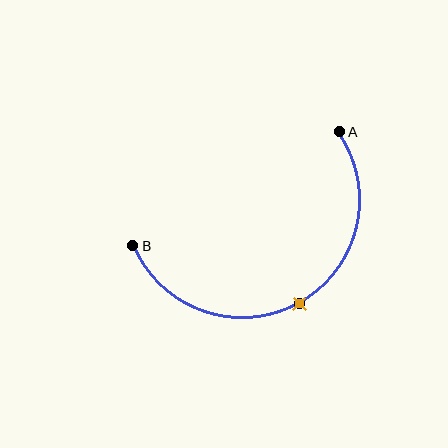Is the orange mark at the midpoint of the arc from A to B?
Yes. The orange mark lies on the arc at equal arc-length from both A and B — it is the arc midpoint.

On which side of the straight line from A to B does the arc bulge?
The arc bulges below the straight line connecting A and B.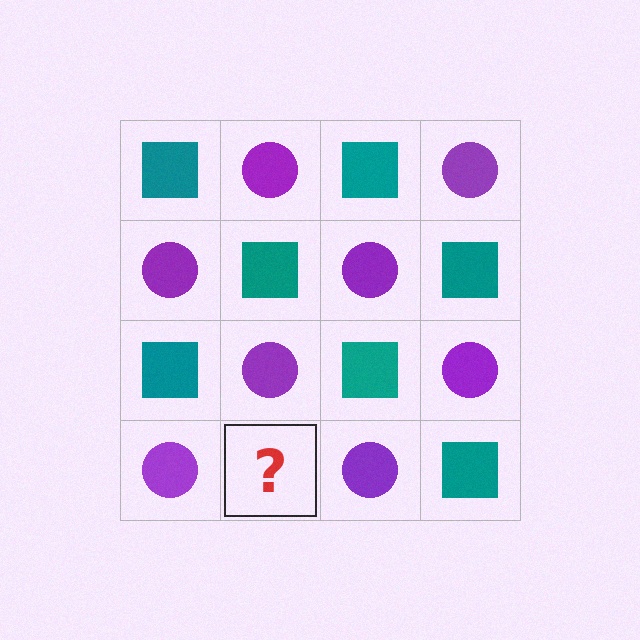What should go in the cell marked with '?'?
The missing cell should contain a teal square.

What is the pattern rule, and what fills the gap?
The rule is that it alternates teal square and purple circle in a checkerboard pattern. The gap should be filled with a teal square.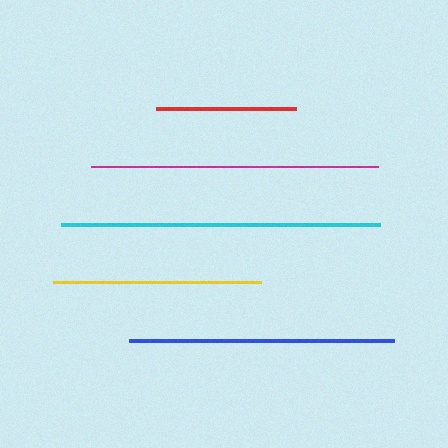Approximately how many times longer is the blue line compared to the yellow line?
The blue line is approximately 1.3 times the length of the yellow line.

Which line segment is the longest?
The cyan line is the longest at approximately 319 pixels.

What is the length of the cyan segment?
The cyan segment is approximately 319 pixels long.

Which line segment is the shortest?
The red line is the shortest at approximately 140 pixels.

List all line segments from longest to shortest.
From longest to shortest: cyan, magenta, blue, yellow, red.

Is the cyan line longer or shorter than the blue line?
The cyan line is longer than the blue line.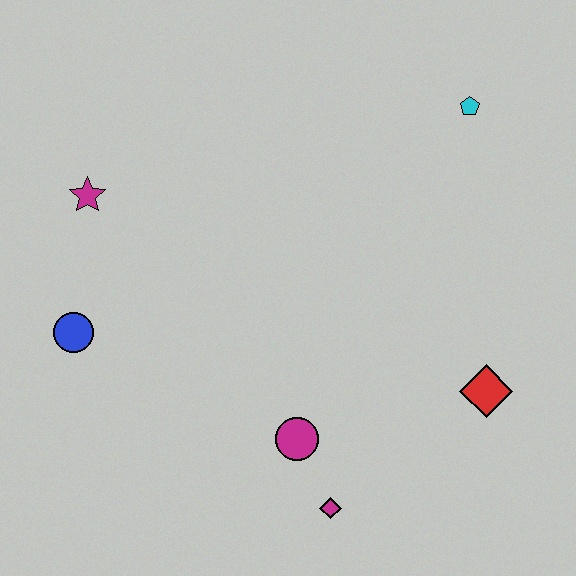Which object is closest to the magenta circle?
The magenta diamond is closest to the magenta circle.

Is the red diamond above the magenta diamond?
Yes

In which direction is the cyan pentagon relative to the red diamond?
The cyan pentagon is above the red diamond.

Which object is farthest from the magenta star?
The red diamond is farthest from the magenta star.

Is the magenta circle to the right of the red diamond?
No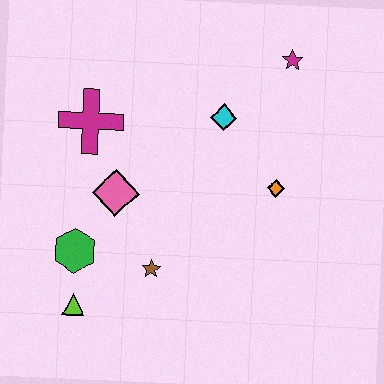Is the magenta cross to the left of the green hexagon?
No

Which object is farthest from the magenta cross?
The magenta star is farthest from the magenta cross.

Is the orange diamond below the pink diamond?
No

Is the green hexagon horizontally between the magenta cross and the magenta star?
No